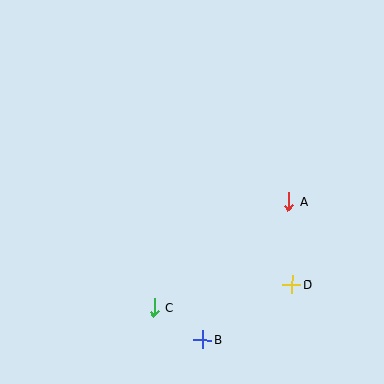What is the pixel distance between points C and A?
The distance between C and A is 172 pixels.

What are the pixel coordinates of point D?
Point D is at (292, 285).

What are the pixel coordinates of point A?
Point A is at (289, 201).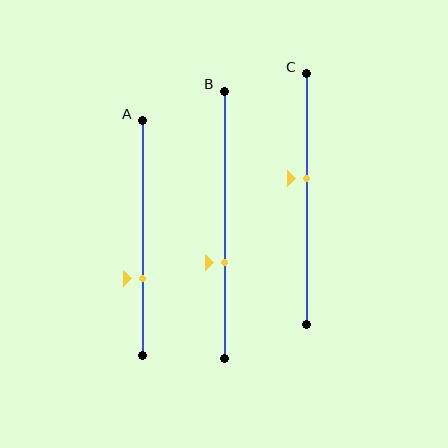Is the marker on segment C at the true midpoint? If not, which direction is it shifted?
No, the marker on segment C is shifted upward by about 8% of the segment length.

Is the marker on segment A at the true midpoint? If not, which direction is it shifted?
No, the marker on segment A is shifted downward by about 17% of the segment length.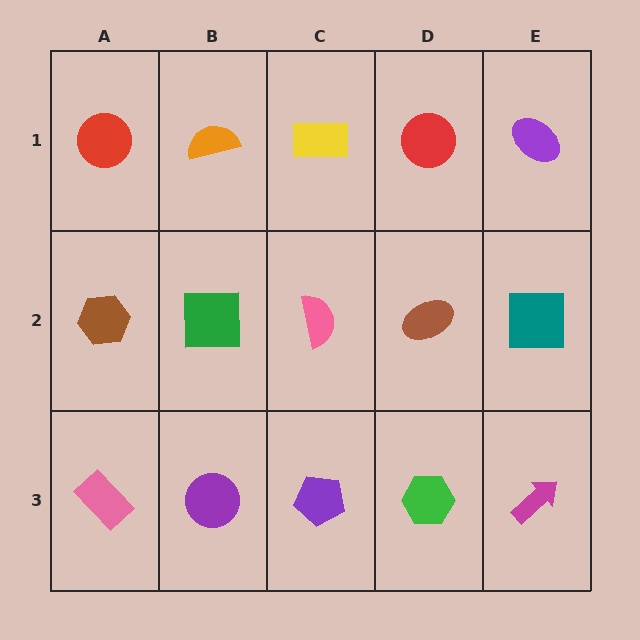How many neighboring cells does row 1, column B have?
3.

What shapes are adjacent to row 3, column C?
A pink semicircle (row 2, column C), a purple circle (row 3, column B), a green hexagon (row 3, column D).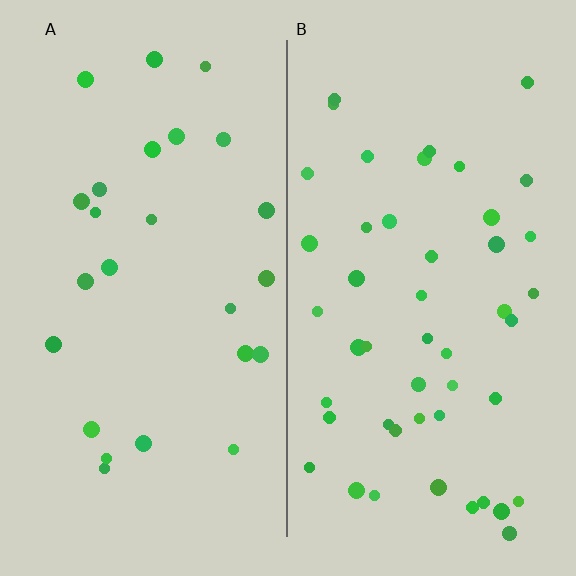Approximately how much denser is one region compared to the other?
Approximately 1.8× — region B over region A.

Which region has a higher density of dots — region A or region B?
B (the right).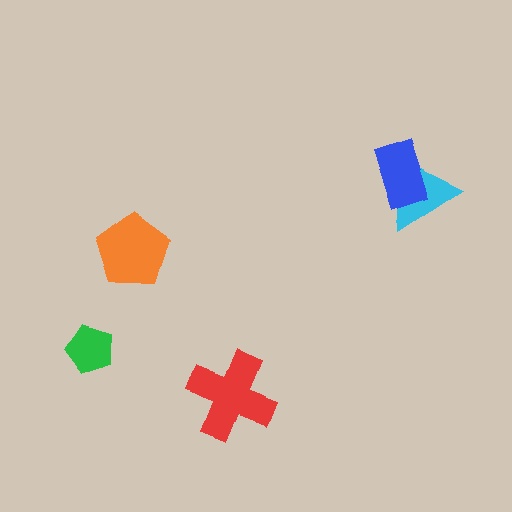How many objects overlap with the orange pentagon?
0 objects overlap with the orange pentagon.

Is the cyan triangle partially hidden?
Yes, it is partially covered by another shape.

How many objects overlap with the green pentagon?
0 objects overlap with the green pentagon.